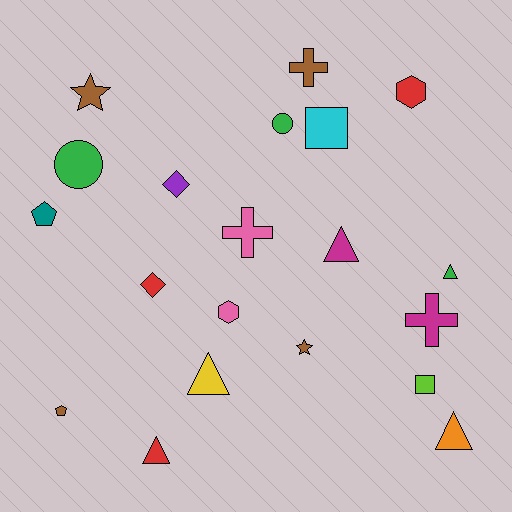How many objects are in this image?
There are 20 objects.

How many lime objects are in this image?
There is 1 lime object.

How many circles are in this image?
There are 2 circles.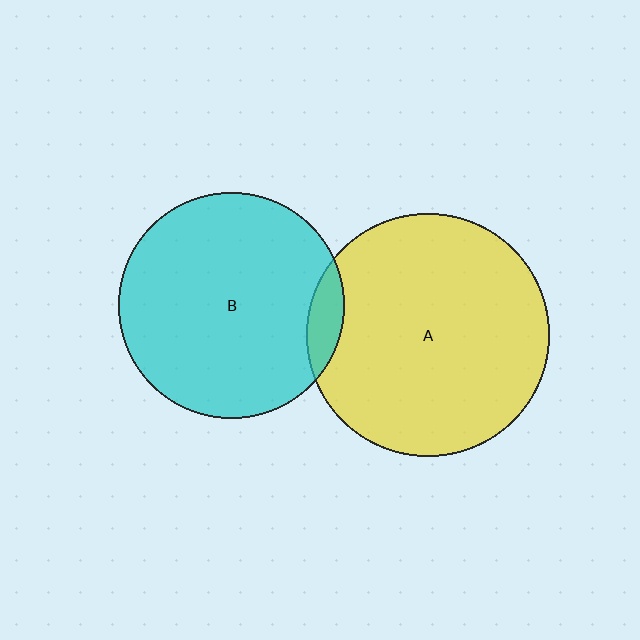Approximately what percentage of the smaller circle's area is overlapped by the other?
Approximately 10%.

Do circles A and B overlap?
Yes.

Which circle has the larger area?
Circle A (yellow).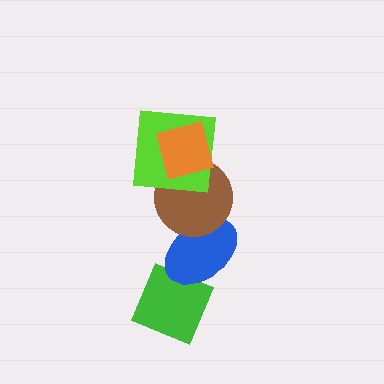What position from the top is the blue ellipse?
The blue ellipse is 4th from the top.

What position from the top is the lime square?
The lime square is 2nd from the top.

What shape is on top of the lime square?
The orange square is on top of the lime square.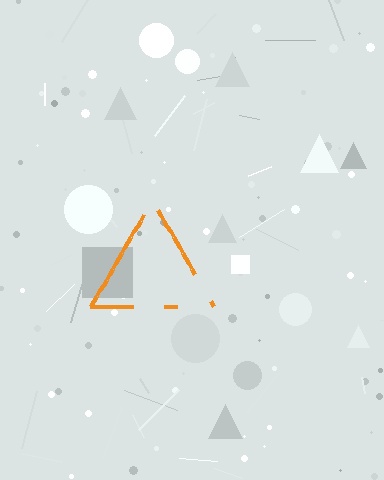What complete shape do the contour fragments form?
The contour fragments form a triangle.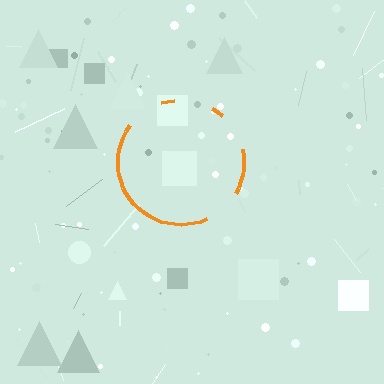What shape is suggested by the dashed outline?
The dashed outline suggests a circle.